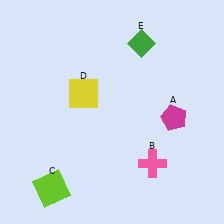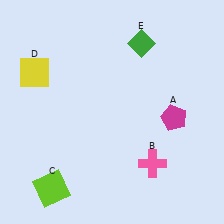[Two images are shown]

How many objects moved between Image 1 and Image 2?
1 object moved between the two images.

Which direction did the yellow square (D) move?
The yellow square (D) moved left.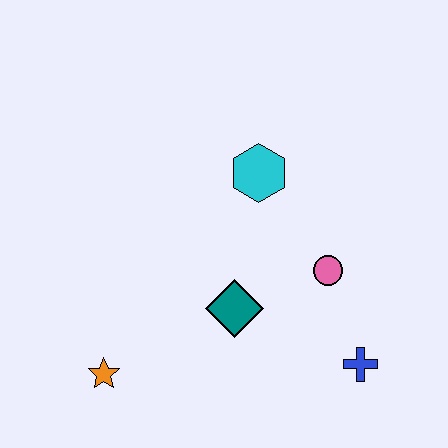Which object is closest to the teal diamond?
The pink circle is closest to the teal diamond.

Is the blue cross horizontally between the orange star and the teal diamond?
No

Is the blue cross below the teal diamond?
Yes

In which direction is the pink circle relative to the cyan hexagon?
The pink circle is below the cyan hexagon.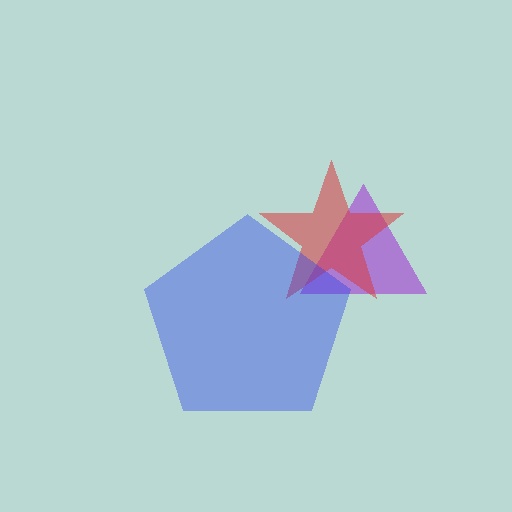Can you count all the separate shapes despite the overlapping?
Yes, there are 3 separate shapes.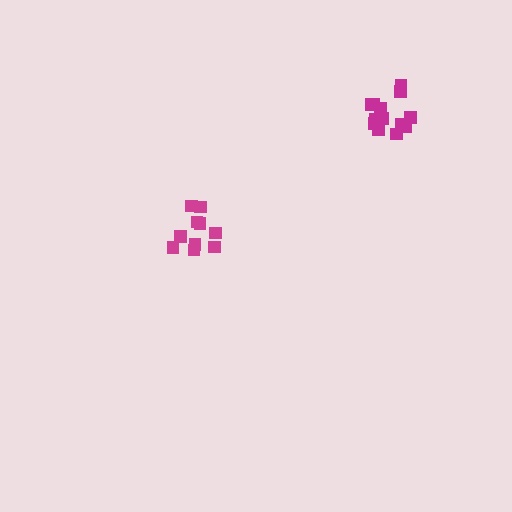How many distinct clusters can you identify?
There are 2 distinct clusters.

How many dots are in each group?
Group 1: 10 dots, Group 2: 13 dots (23 total).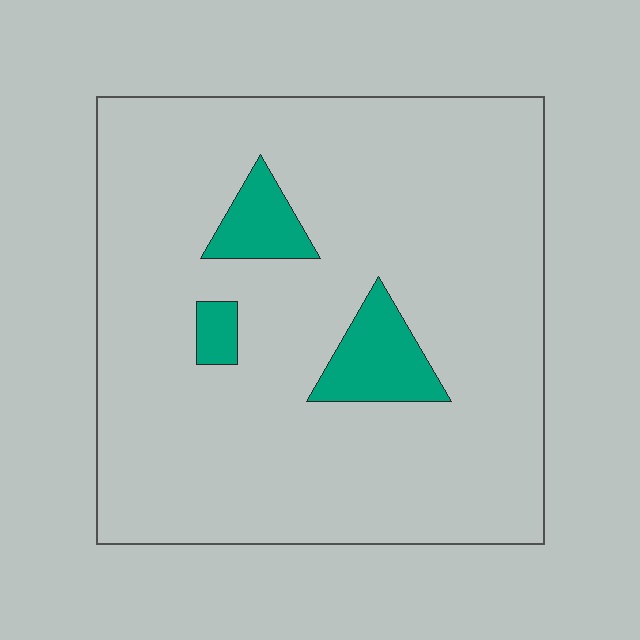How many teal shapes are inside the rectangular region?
3.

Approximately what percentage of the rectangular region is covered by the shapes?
Approximately 10%.